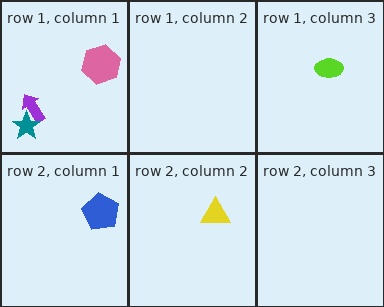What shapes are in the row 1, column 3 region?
The lime ellipse.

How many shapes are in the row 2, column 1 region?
1.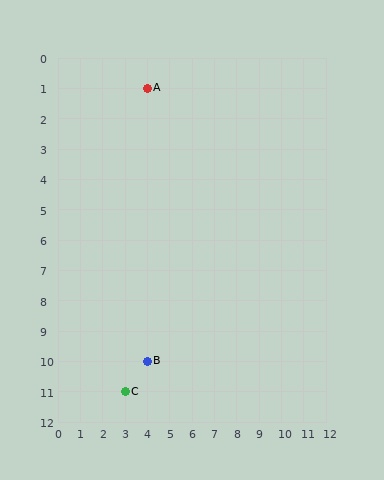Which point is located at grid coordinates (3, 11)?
Point C is at (3, 11).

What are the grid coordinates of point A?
Point A is at grid coordinates (4, 1).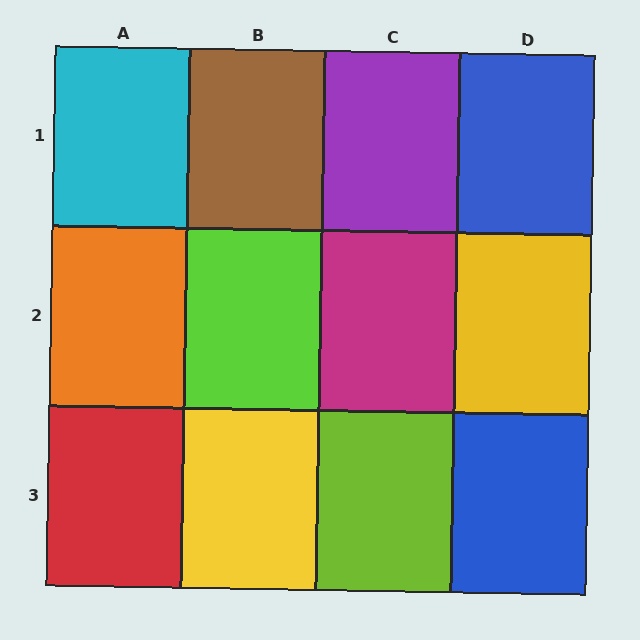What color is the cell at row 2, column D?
Yellow.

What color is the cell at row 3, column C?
Lime.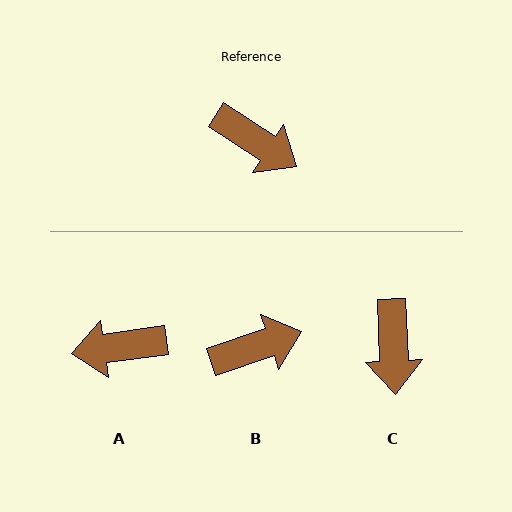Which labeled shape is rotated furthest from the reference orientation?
A, about 139 degrees away.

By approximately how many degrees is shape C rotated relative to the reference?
Approximately 55 degrees clockwise.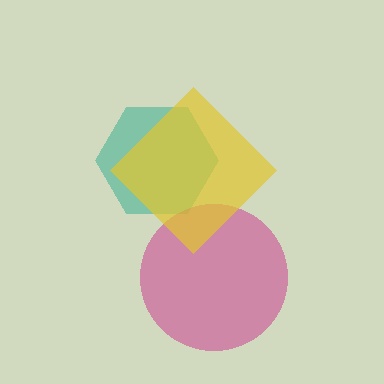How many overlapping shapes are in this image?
There are 3 overlapping shapes in the image.